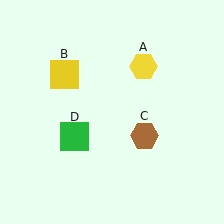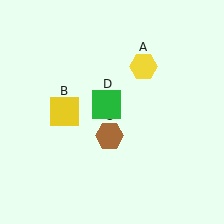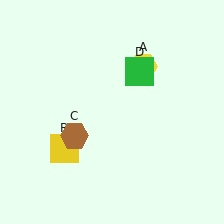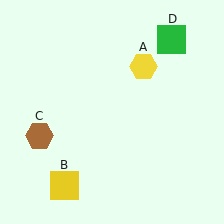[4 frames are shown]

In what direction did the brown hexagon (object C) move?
The brown hexagon (object C) moved left.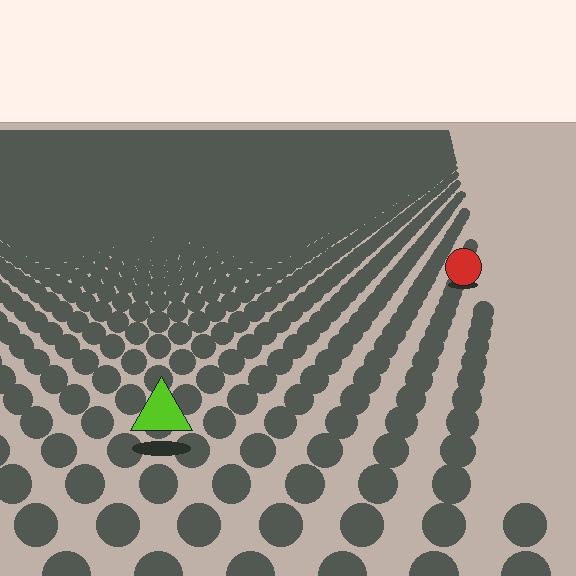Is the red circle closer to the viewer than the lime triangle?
No. The lime triangle is closer — you can tell from the texture gradient: the ground texture is coarser near it.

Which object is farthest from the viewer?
The red circle is farthest from the viewer. It appears smaller and the ground texture around it is denser.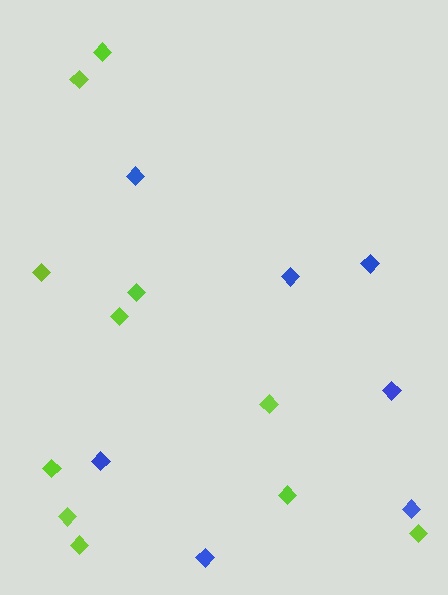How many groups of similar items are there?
There are 2 groups: one group of blue diamonds (7) and one group of lime diamonds (11).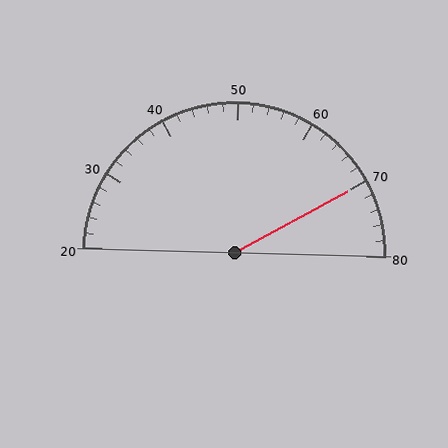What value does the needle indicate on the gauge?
The needle indicates approximately 70.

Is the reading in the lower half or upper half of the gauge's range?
The reading is in the upper half of the range (20 to 80).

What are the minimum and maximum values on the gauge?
The gauge ranges from 20 to 80.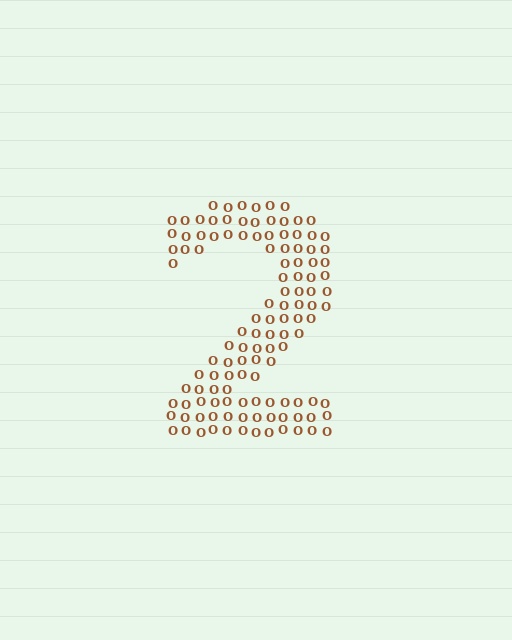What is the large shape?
The large shape is the digit 2.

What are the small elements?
The small elements are letter O's.